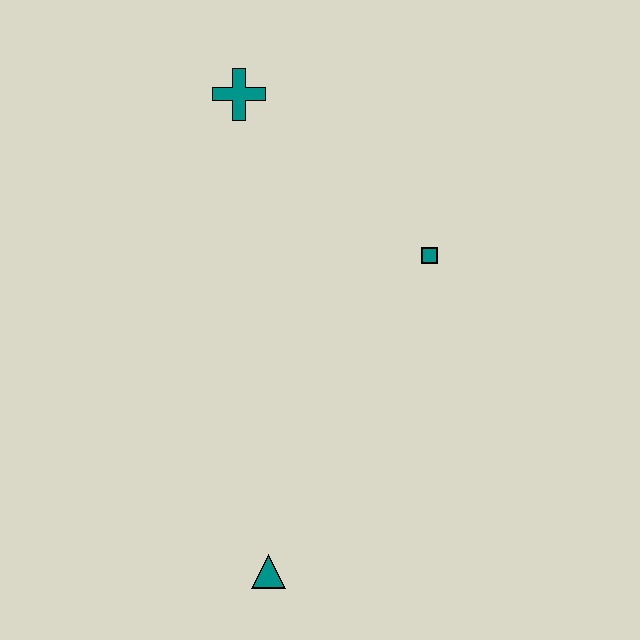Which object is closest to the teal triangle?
The teal square is closest to the teal triangle.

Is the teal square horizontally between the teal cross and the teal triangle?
No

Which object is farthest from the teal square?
The teal triangle is farthest from the teal square.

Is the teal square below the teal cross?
Yes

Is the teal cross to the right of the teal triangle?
No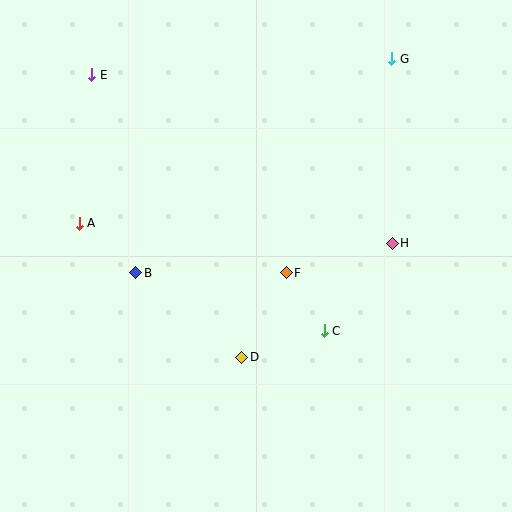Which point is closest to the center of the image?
Point F at (286, 273) is closest to the center.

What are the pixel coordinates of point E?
Point E is at (92, 75).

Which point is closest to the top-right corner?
Point G is closest to the top-right corner.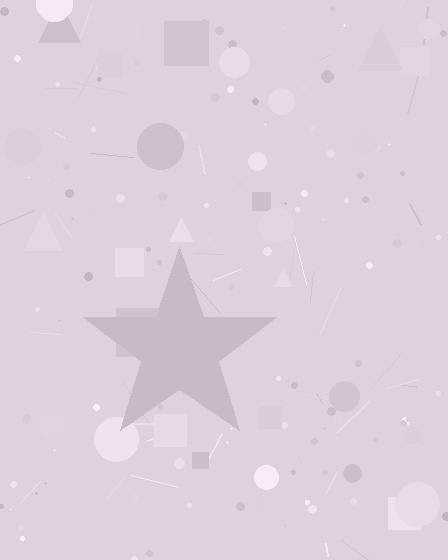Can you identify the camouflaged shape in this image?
The camouflaged shape is a star.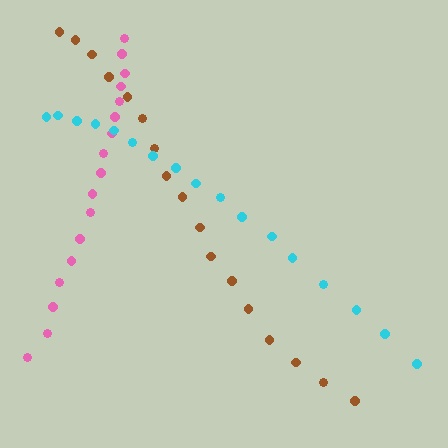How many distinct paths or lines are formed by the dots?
There are 3 distinct paths.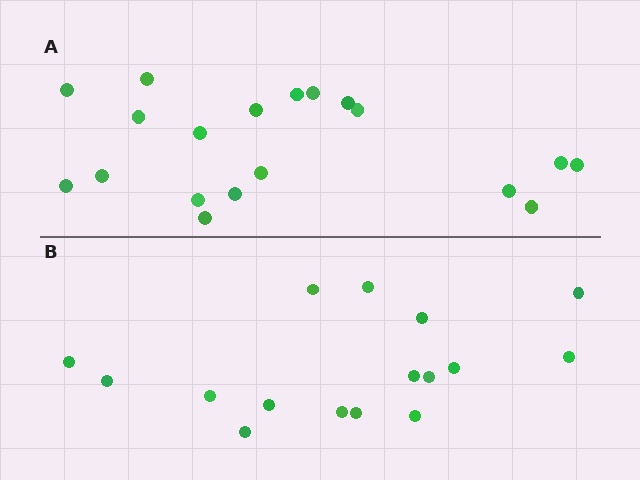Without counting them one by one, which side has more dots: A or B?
Region A (the top region) has more dots.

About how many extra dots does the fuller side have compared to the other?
Region A has just a few more — roughly 2 or 3 more dots than region B.